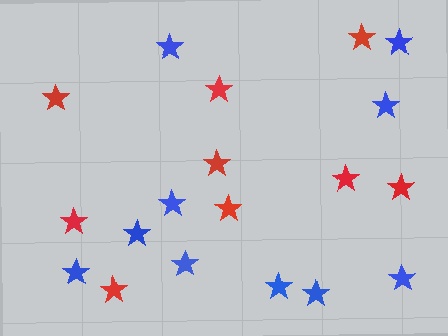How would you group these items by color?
There are 2 groups: one group of blue stars (10) and one group of red stars (9).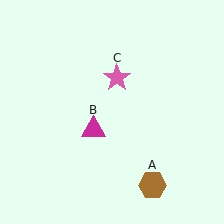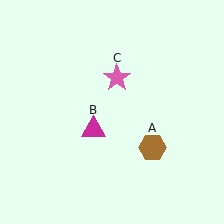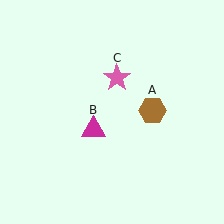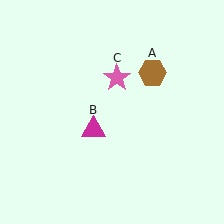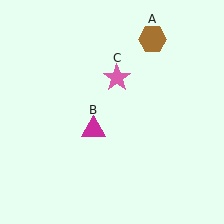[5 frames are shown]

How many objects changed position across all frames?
1 object changed position: brown hexagon (object A).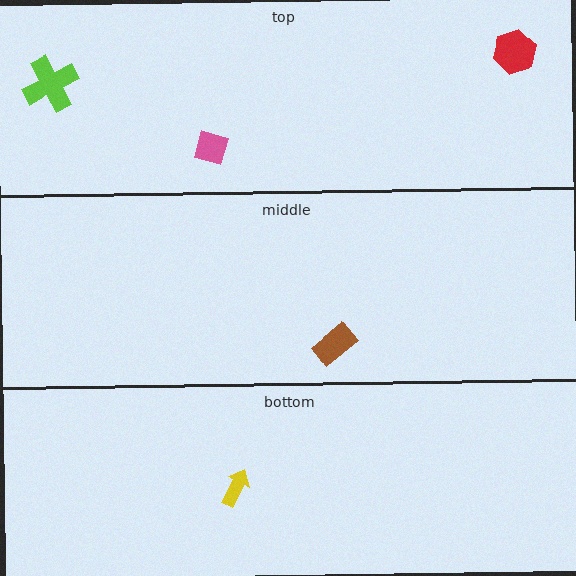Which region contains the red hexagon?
The top region.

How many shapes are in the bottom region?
1.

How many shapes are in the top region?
3.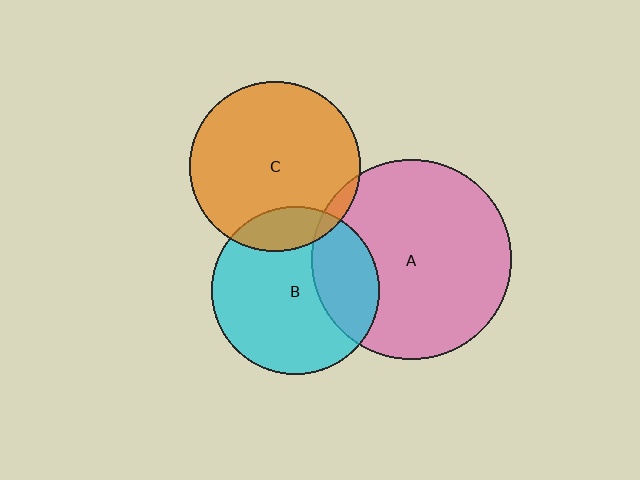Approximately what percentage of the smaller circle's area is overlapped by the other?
Approximately 15%.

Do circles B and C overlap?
Yes.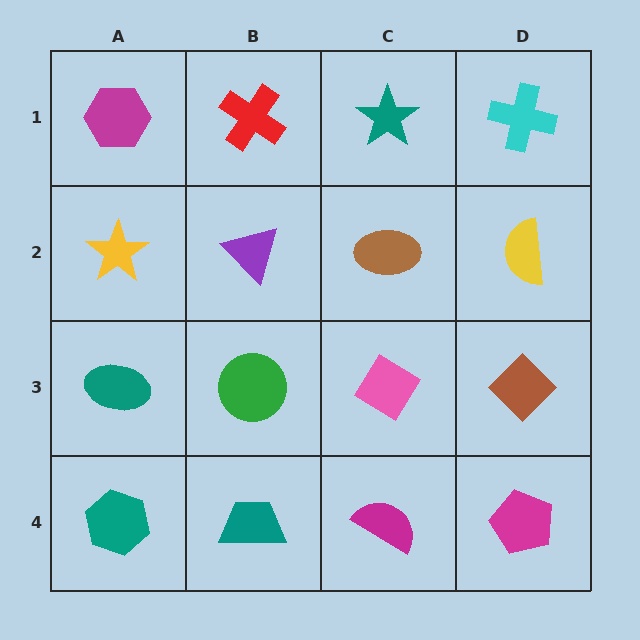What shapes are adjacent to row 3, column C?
A brown ellipse (row 2, column C), a magenta semicircle (row 4, column C), a green circle (row 3, column B), a brown diamond (row 3, column D).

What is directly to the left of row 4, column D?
A magenta semicircle.